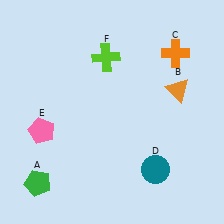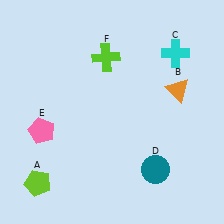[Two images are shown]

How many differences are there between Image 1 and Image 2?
There are 2 differences between the two images.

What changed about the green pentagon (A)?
In Image 1, A is green. In Image 2, it changed to lime.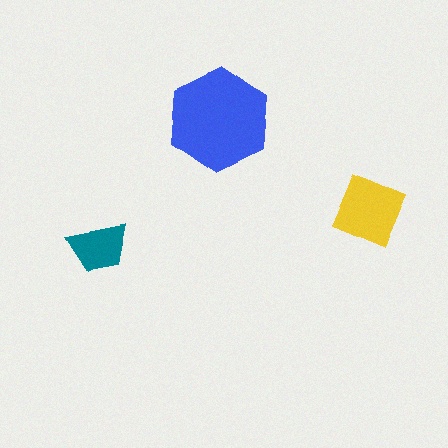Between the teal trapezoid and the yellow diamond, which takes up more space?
The yellow diamond.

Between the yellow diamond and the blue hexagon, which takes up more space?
The blue hexagon.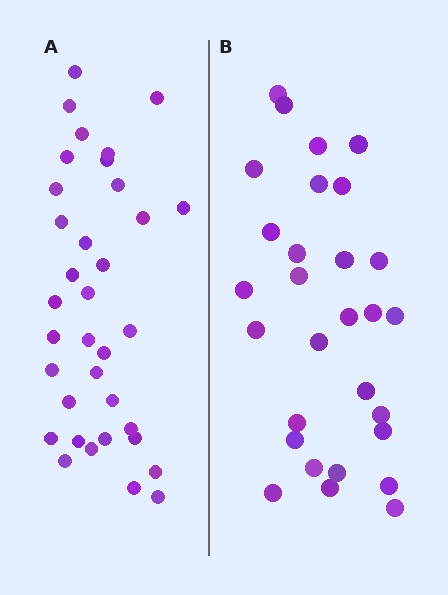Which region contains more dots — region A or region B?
Region A (the left region) has more dots.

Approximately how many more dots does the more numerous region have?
Region A has about 6 more dots than region B.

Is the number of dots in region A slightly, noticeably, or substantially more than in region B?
Region A has only slightly more — the two regions are fairly close. The ratio is roughly 1.2 to 1.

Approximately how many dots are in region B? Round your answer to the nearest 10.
About 30 dots. (The exact count is 29, which rounds to 30.)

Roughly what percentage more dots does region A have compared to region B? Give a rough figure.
About 20% more.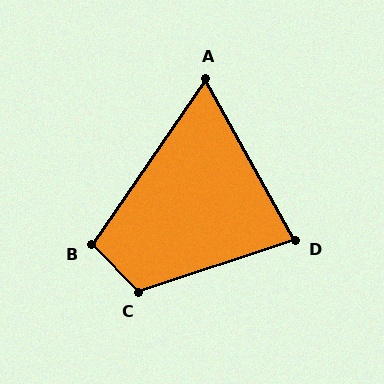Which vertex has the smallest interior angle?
A, at approximately 64 degrees.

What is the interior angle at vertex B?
Approximately 101 degrees (obtuse).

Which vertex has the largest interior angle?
C, at approximately 116 degrees.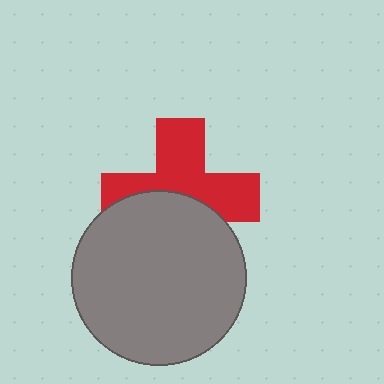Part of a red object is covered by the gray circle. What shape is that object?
It is a cross.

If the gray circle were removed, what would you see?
You would see the complete red cross.